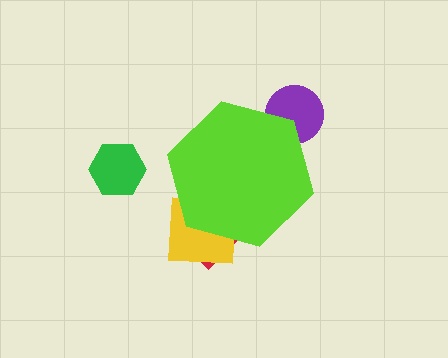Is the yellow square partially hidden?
Yes, the yellow square is partially hidden behind the lime hexagon.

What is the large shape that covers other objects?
A lime hexagon.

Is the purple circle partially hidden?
Yes, the purple circle is partially hidden behind the lime hexagon.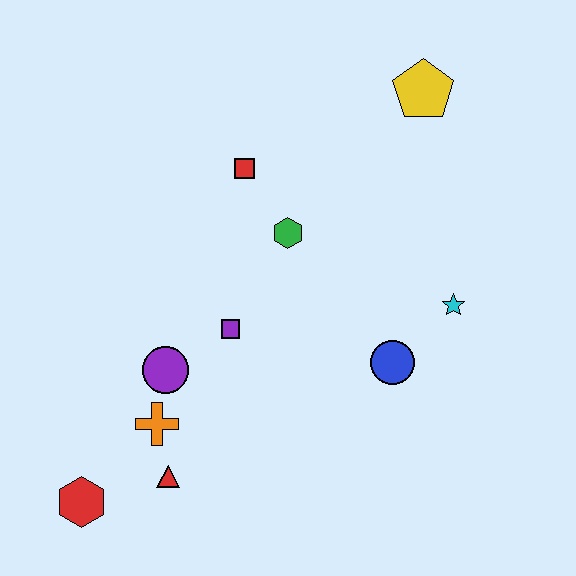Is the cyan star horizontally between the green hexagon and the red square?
No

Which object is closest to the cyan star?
The blue circle is closest to the cyan star.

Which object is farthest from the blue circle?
The red hexagon is farthest from the blue circle.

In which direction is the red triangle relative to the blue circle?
The red triangle is to the left of the blue circle.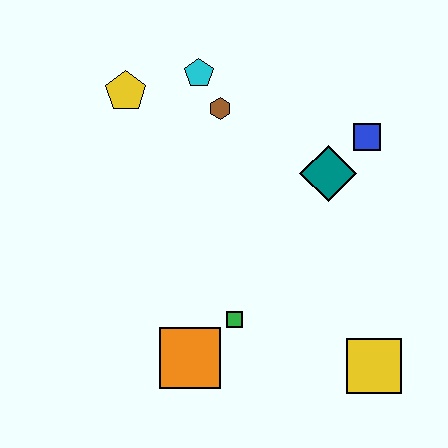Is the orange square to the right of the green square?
No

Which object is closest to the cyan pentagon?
The brown hexagon is closest to the cyan pentagon.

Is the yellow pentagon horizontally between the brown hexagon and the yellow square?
No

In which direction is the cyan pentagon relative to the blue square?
The cyan pentagon is to the left of the blue square.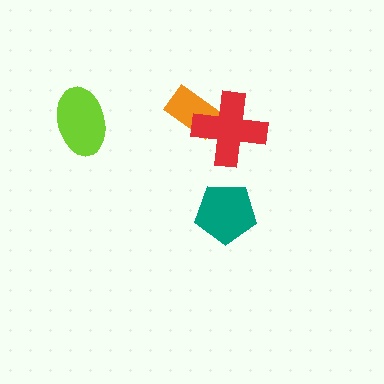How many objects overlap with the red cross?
1 object overlaps with the red cross.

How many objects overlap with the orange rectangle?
1 object overlaps with the orange rectangle.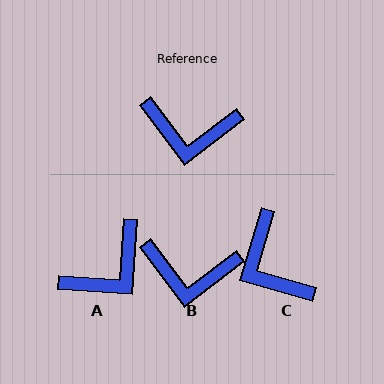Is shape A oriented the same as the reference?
No, it is off by about 49 degrees.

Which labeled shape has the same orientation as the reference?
B.